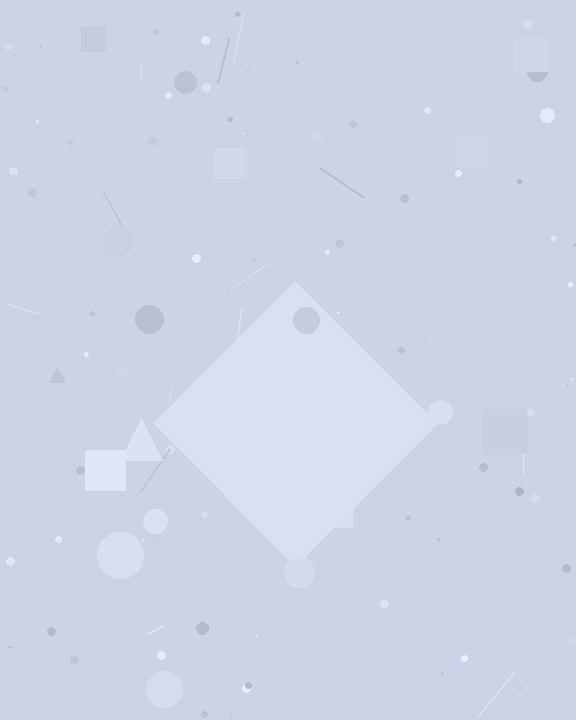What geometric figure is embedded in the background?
A diamond is embedded in the background.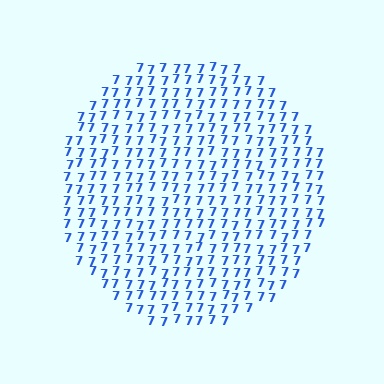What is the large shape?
The large shape is a circle.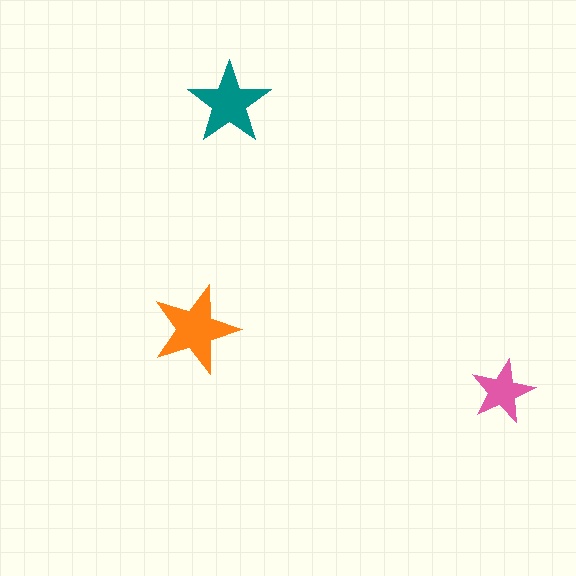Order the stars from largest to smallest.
the orange one, the teal one, the pink one.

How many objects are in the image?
There are 3 objects in the image.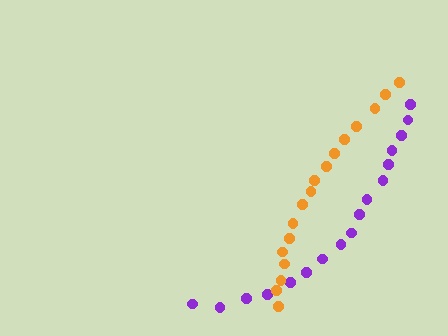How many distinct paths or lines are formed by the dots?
There are 2 distinct paths.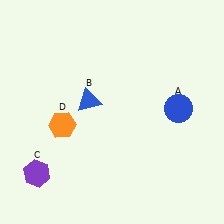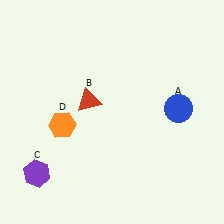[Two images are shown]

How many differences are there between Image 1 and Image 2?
There is 1 difference between the two images.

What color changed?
The triangle (B) changed from blue in Image 1 to red in Image 2.